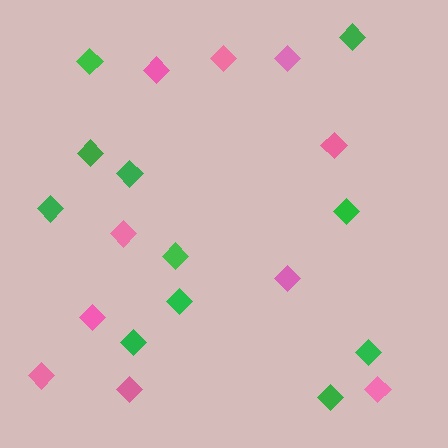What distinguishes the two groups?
There are 2 groups: one group of pink diamonds (10) and one group of green diamonds (11).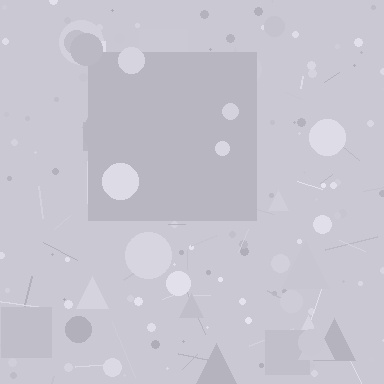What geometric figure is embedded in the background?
A square is embedded in the background.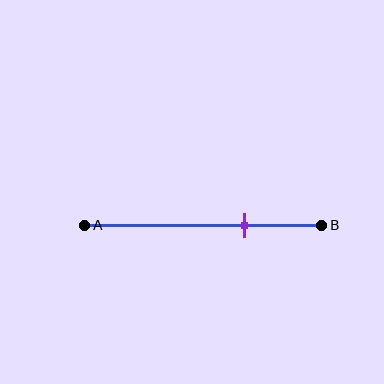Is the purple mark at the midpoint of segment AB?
No, the mark is at about 70% from A, not at the 50% midpoint.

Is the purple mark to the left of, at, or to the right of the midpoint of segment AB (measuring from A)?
The purple mark is to the right of the midpoint of segment AB.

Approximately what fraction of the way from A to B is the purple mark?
The purple mark is approximately 70% of the way from A to B.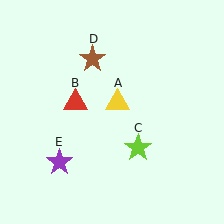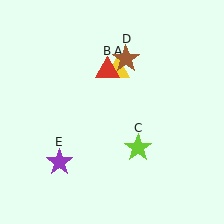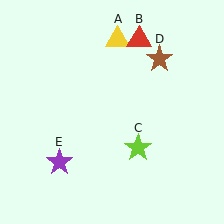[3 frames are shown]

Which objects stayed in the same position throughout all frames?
Lime star (object C) and purple star (object E) remained stationary.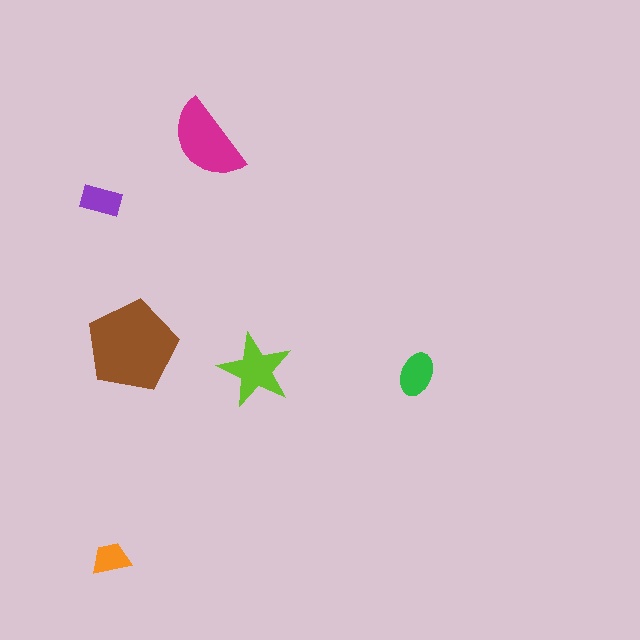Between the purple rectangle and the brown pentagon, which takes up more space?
The brown pentagon.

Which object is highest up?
The magenta semicircle is topmost.